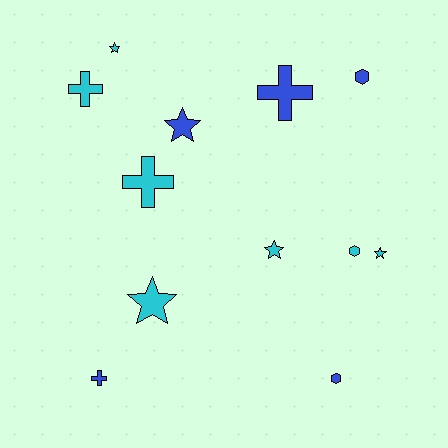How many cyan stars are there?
There are 4 cyan stars.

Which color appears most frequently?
Cyan, with 7 objects.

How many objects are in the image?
There are 12 objects.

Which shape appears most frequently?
Star, with 5 objects.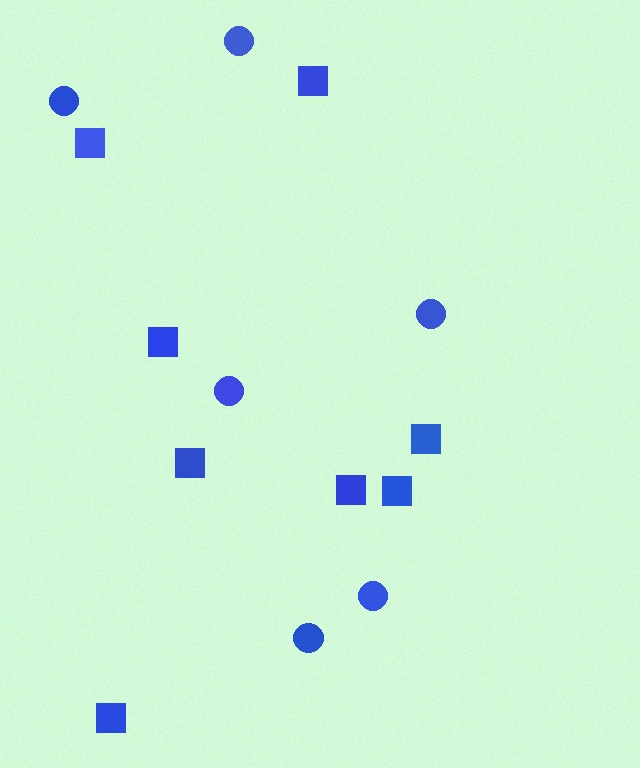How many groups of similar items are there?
There are 2 groups: one group of squares (8) and one group of circles (6).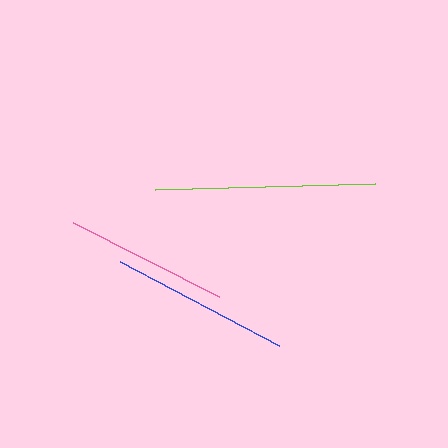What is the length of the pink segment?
The pink segment is approximately 164 pixels long.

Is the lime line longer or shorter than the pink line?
The lime line is longer than the pink line.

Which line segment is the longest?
The lime line is the longest at approximately 221 pixels.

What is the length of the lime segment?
The lime segment is approximately 221 pixels long.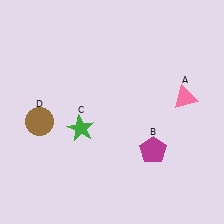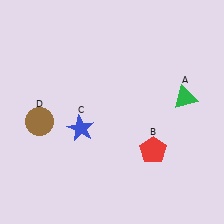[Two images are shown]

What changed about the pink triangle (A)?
In Image 1, A is pink. In Image 2, it changed to green.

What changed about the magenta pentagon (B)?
In Image 1, B is magenta. In Image 2, it changed to red.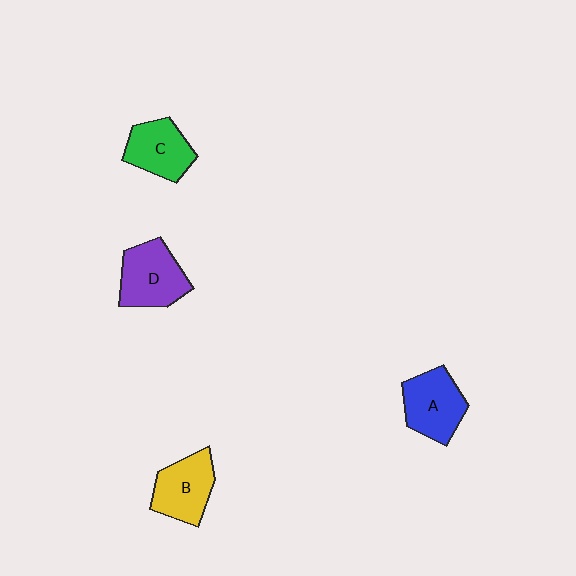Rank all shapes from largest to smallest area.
From largest to smallest: D (purple), A (blue), B (yellow), C (green).